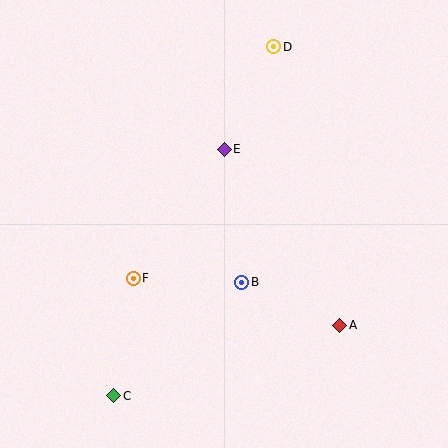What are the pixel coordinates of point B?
Point B is at (242, 282).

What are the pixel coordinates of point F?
Point F is at (133, 278).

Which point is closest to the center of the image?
Point B at (242, 282) is closest to the center.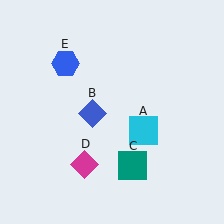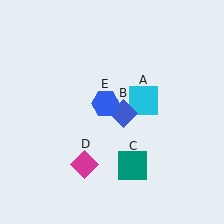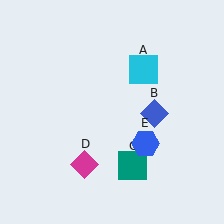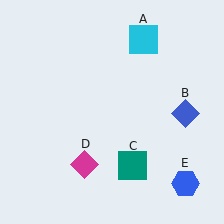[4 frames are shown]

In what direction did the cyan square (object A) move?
The cyan square (object A) moved up.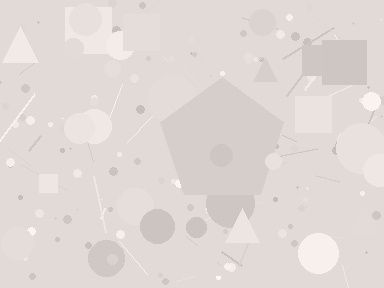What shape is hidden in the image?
A pentagon is hidden in the image.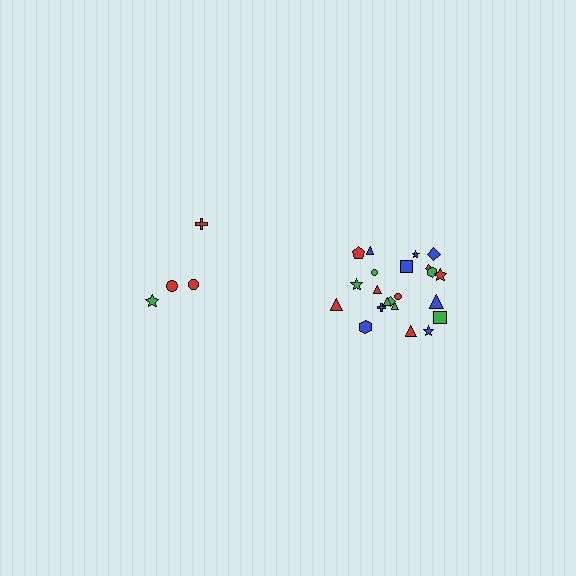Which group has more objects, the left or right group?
The right group.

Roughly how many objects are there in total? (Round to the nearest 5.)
Roughly 25 objects in total.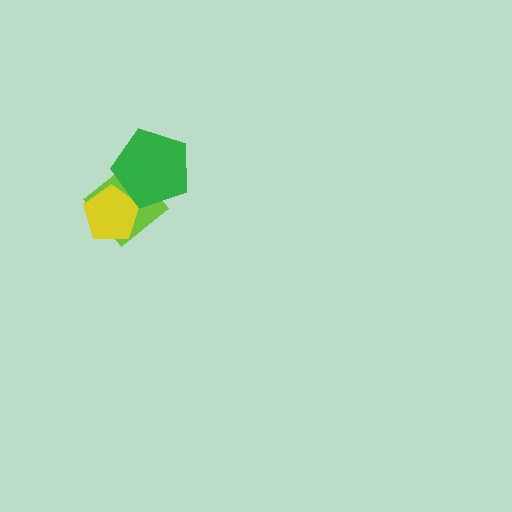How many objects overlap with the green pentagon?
2 objects overlap with the green pentagon.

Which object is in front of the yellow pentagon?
The green pentagon is in front of the yellow pentagon.